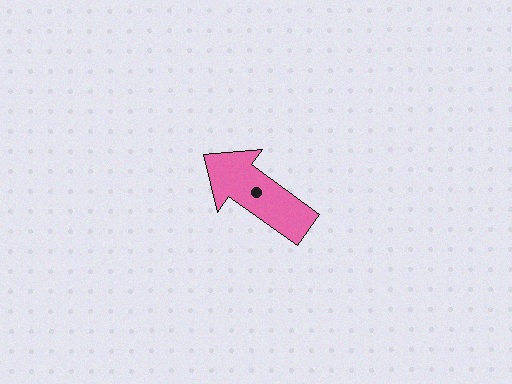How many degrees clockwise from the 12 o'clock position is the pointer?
Approximately 306 degrees.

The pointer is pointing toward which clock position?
Roughly 10 o'clock.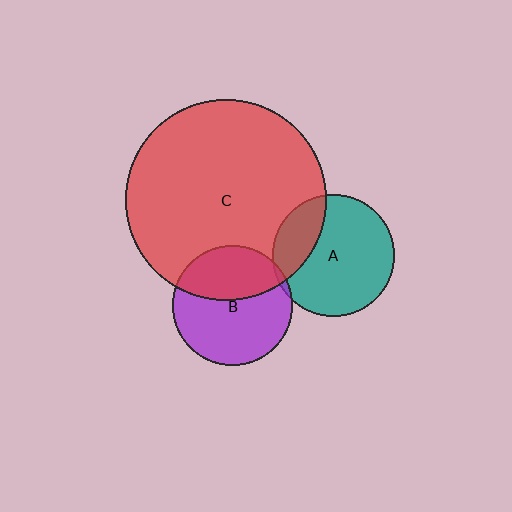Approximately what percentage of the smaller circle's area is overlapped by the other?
Approximately 5%.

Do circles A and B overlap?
Yes.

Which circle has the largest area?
Circle C (red).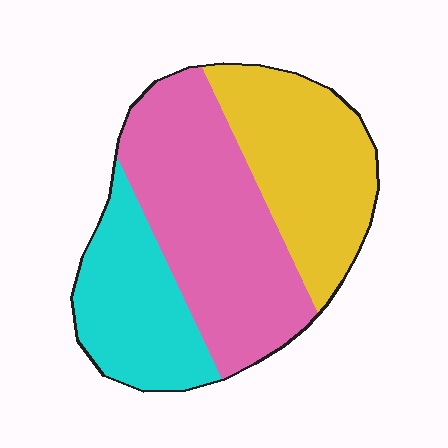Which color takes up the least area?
Cyan, at roughly 25%.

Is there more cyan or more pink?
Pink.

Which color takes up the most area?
Pink, at roughly 45%.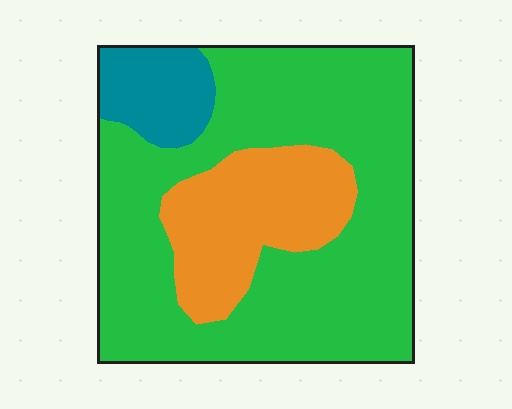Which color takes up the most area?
Green, at roughly 70%.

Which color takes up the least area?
Teal, at roughly 10%.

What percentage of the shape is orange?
Orange takes up about one fifth (1/5) of the shape.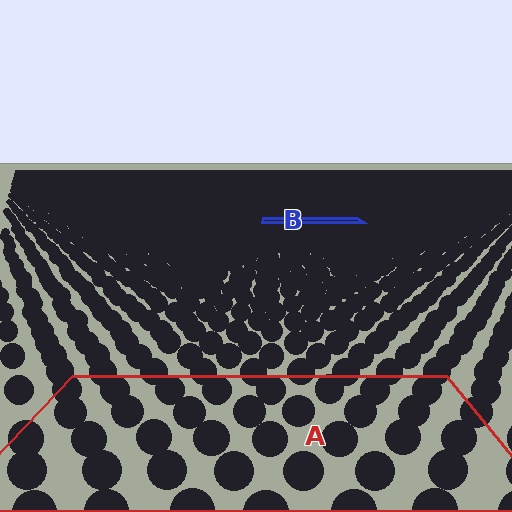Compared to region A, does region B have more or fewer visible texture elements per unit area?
Region B has more texture elements per unit area — they are packed more densely because it is farther away.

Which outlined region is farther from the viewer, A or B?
Region B is farther from the viewer — the texture elements inside it appear smaller and more densely packed.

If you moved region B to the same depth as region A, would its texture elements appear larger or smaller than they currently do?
They would appear larger. At a closer depth, the same texture elements are projected at a bigger on-screen size.